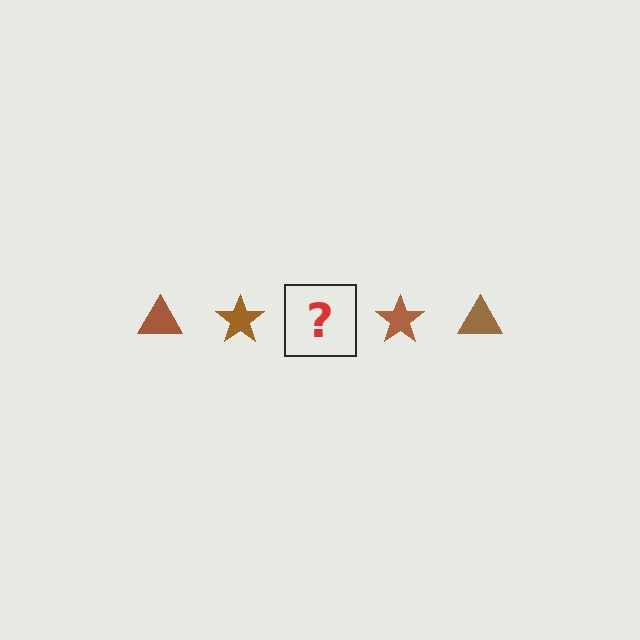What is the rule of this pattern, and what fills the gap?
The rule is that the pattern cycles through triangle, star shapes in brown. The gap should be filled with a brown triangle.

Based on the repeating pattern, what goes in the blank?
The blank should be a brown triangle.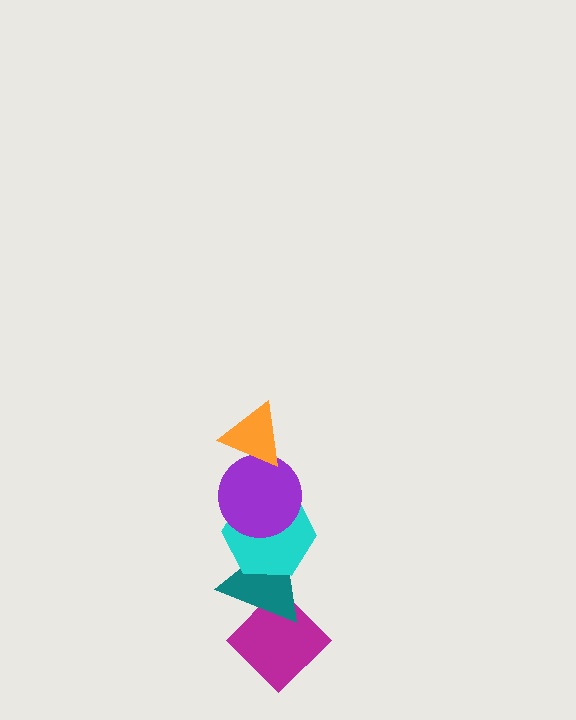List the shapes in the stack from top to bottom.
From top to bottom: the orange triangle, the purple circle, the cyan hexagon, the teal triangle, the magenta diamond.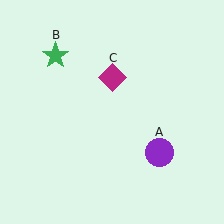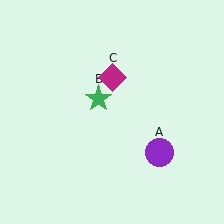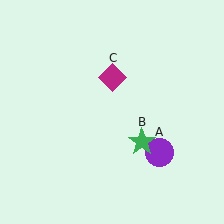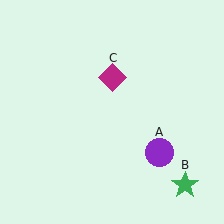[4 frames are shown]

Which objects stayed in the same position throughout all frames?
Purple circle (object A) and magenta diamond (object C) remained stationary.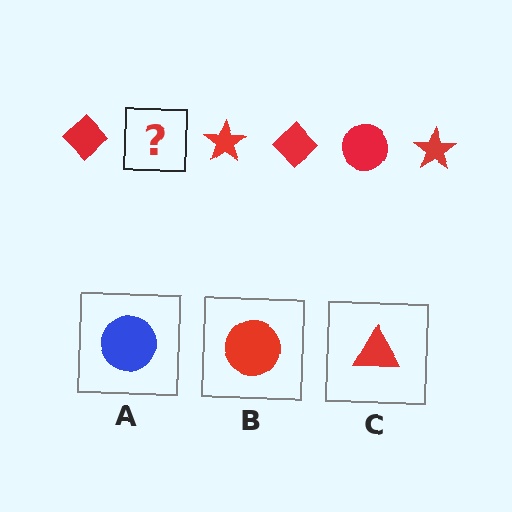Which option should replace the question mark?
Option B.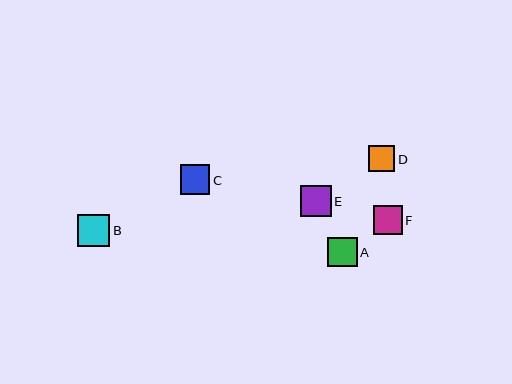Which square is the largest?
Square B is the largest with a size of approximately 32 pixels.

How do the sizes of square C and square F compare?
Square C and square F are approximately the same size.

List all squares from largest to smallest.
From largest to smallest: B, E, A, C, F, D.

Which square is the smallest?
Square D is the smallest with a size of approximately 26 pixels.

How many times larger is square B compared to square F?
Square B is approximately 1.1 times the size of square F.